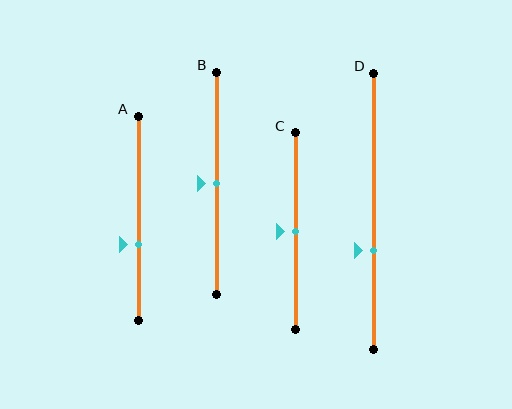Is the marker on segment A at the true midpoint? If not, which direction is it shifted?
No, the marker on segment A is shifted downward by about 13% of the segment length.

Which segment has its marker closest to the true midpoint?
Segment B has its marker closest to the true midpoint.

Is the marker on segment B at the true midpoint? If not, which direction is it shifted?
Yes, the marker on segment B is at the true midpoint.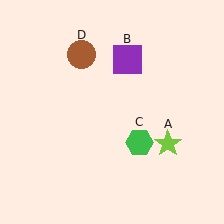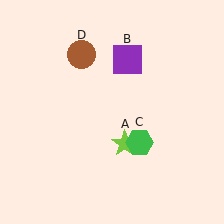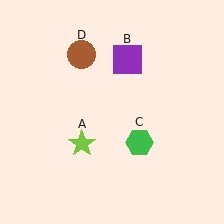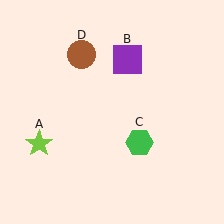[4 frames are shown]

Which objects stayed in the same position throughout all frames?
Purple square (object B) and green hexagon (object C) and brown circle (object D) remained stationary.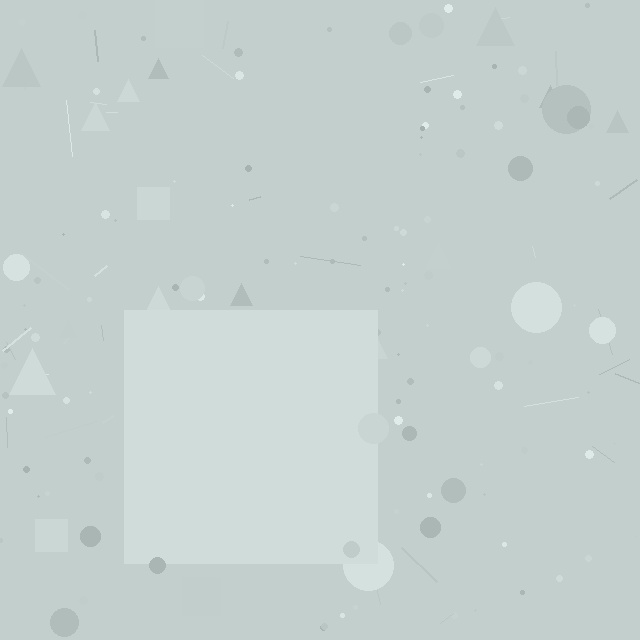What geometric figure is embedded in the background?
A square is embedded in the background.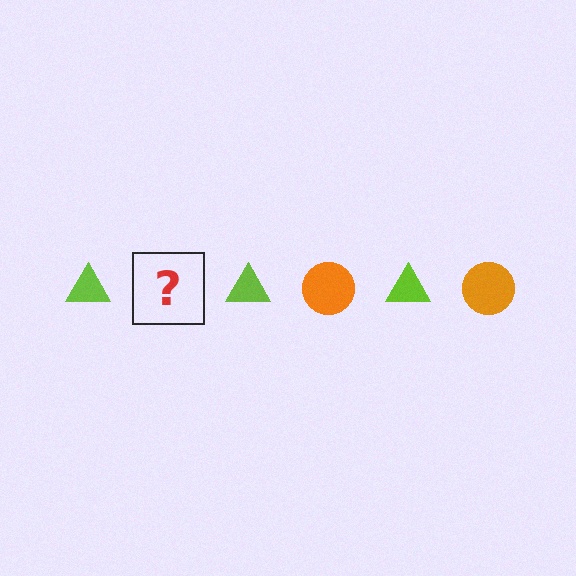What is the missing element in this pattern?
The missing element is an orange circle.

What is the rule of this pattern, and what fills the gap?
The rule is that the pattern alternates between lime triangle and orange circle. The gap should be filled with an orange circle.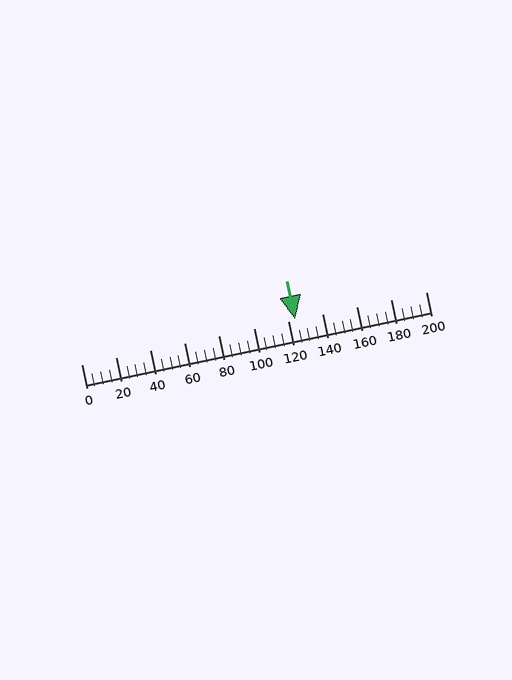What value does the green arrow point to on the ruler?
The green arrow points to approximately 124.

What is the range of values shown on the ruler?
The ruler shows values from 0 to 200.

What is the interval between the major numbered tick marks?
The major tick marks are spaced 20 units apart.